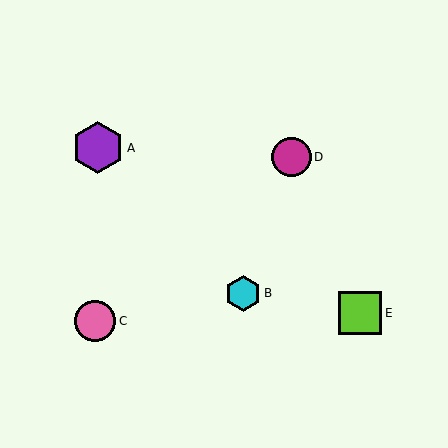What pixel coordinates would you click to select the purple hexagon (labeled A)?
Click at (98, 148) to select the purple hexagon A.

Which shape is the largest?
The purple hexagon (labeled A) is the largest.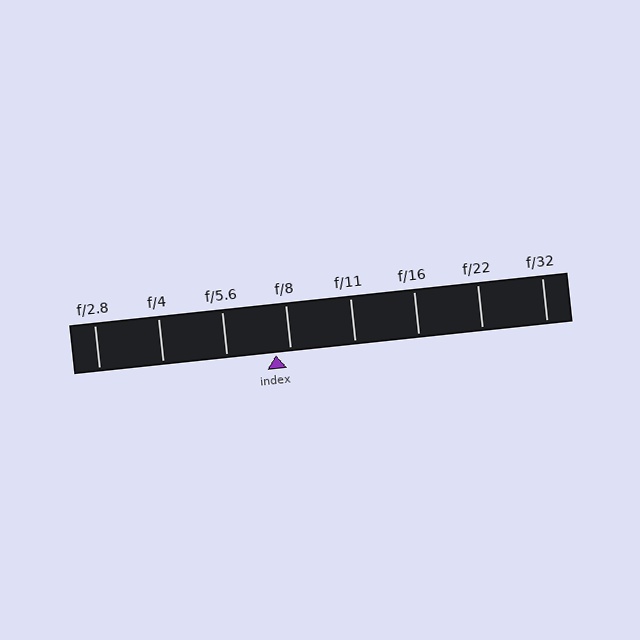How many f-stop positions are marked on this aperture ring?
There are 8 f-stop positions marked.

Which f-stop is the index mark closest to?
The index mark is closest to f/8.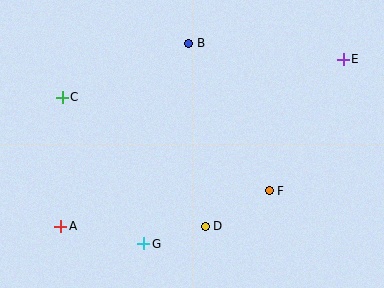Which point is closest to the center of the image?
Point D at (205, 226) is closest to the center.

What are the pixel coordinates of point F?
Point F is at (269, 191).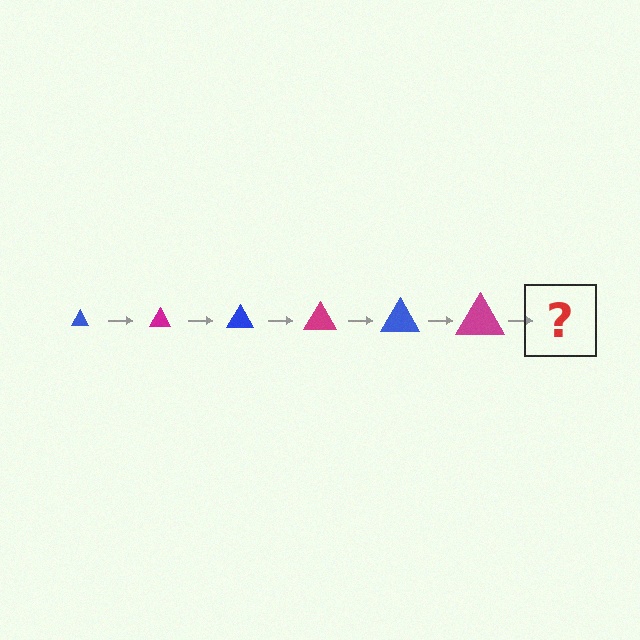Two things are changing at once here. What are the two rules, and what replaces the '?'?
The two rules are that the triangle grows larger each step and the color cycles through blue and magenta. The '?' should be a blue triangle, larger than the previous one.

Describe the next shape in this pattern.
It should be a blue triangle, larger than the previous one.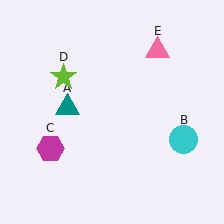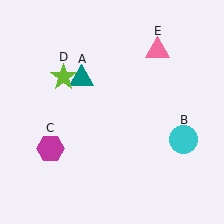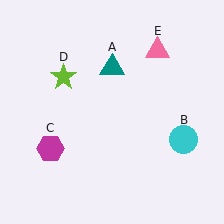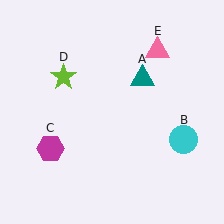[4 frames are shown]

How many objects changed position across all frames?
1 object changed position: teal triangle (object A).